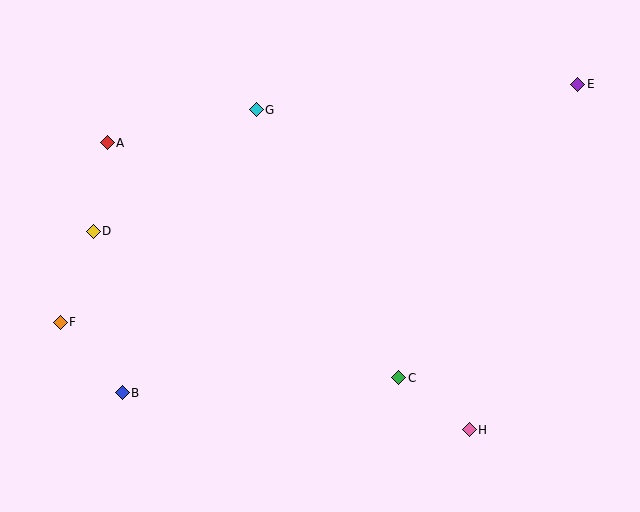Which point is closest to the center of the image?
Point C at (399, 378) is closest to the center.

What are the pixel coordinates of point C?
Point C is at (399, 378).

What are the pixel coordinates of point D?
Point D is at (93, 231).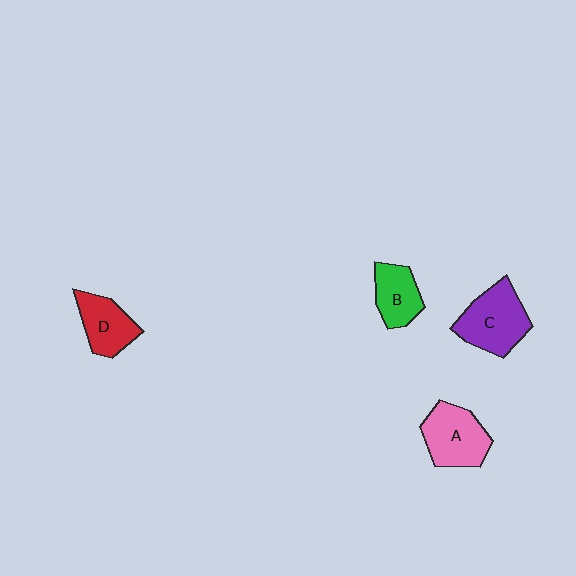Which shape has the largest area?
Shape C (purple).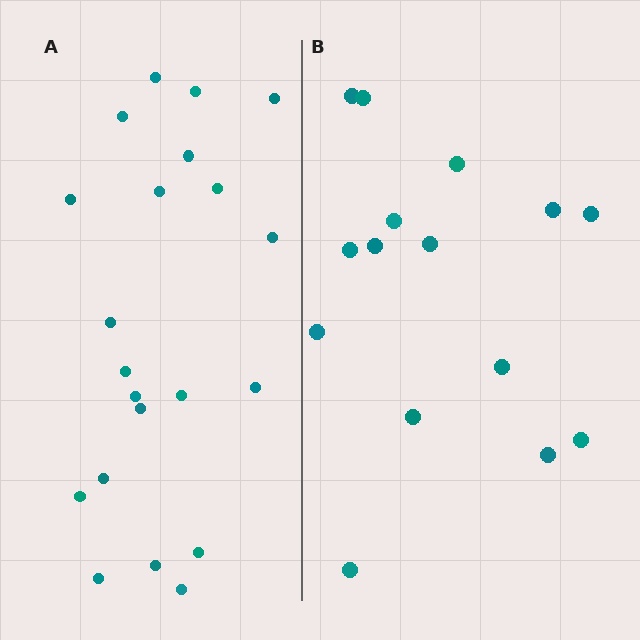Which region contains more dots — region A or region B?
Region A (the left region) has more dots.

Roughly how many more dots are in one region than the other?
Region A has about 6 more dots than region B.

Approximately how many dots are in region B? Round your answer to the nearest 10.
About 20 dots. (The exact count is 15, which rounds to 20.)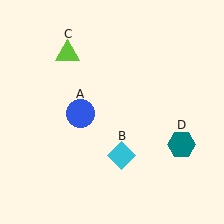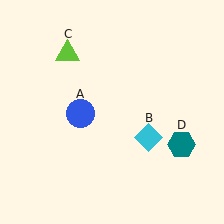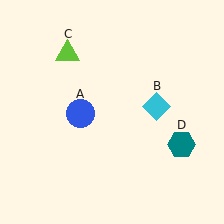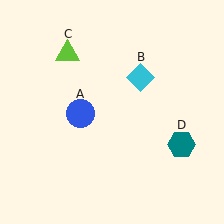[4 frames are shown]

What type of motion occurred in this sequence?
The cyan diamond (object B) rotated counterclockwise around the center of the scene.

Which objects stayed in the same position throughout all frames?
Blue circle (object A) and lime triangle (object C) and teal hexagon (object D) remained stationary.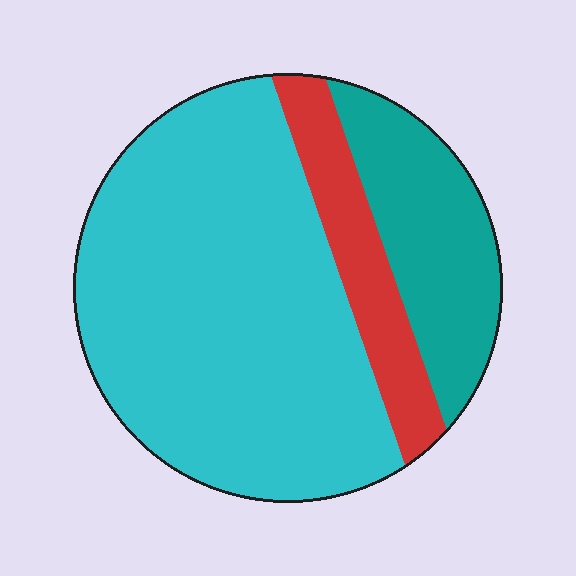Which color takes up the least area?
Red, at roughly 15%.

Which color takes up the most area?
Cyan, at roughly 65%.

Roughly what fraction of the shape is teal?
Teal takes up about one fifth (1/5) of the shape.